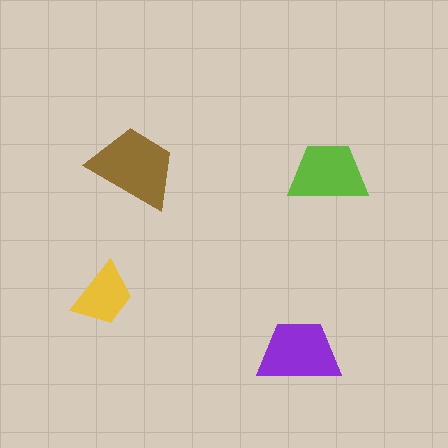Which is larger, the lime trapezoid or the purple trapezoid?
The purple one.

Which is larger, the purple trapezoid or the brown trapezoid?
The brown one.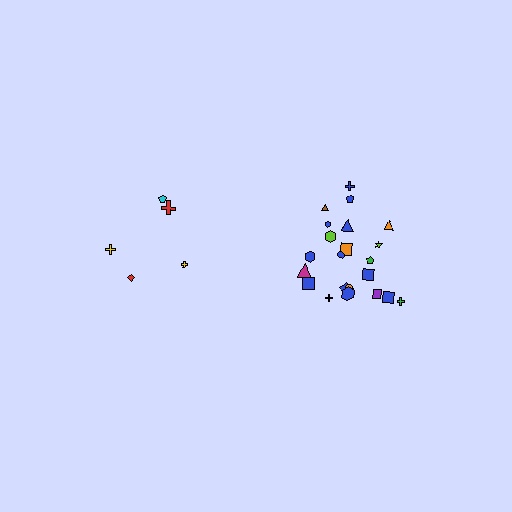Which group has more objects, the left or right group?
The right group.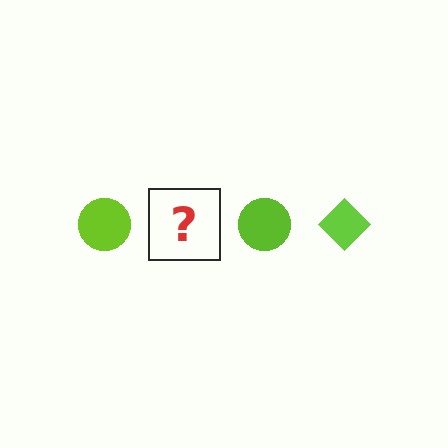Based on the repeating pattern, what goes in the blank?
The blank should be a lime diamond.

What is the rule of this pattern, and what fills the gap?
The rule is that the pattern cycles through circle, diamond shapes in lime. The gap should be filled with a lime diamond.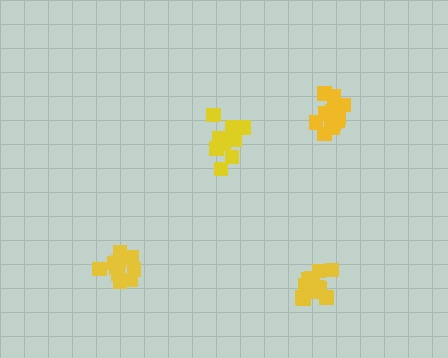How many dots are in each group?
Group 1: 14 dots, Group 2: 13 dots, Group 3: 13 dots, Group 4: 14 dots (54 total).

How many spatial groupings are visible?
There are 4 spatial groupings.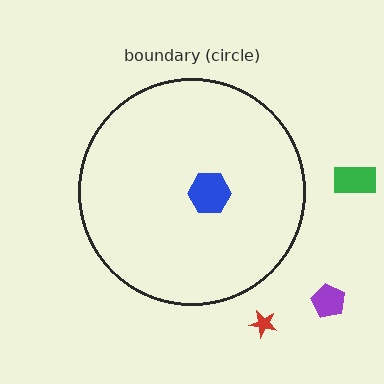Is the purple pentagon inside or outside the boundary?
Outside.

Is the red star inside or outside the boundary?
Outside.